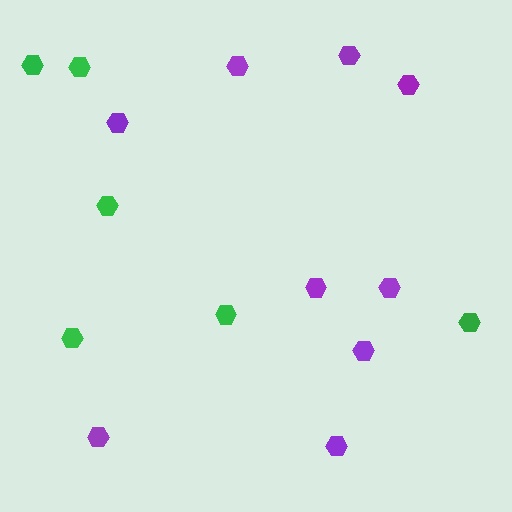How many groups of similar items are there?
There are 2 groups: one group of green hexagons (6) and one group of purple hexagons (9).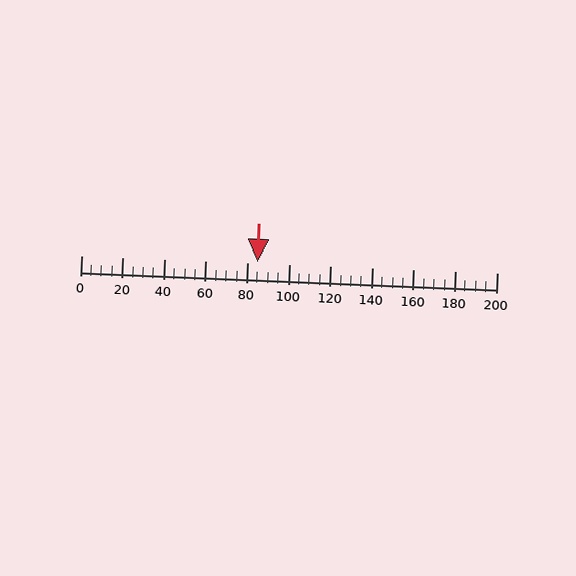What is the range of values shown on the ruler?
The ruler shows values from 0 to 200.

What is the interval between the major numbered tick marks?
The major tick marks are spaced 20 units apart.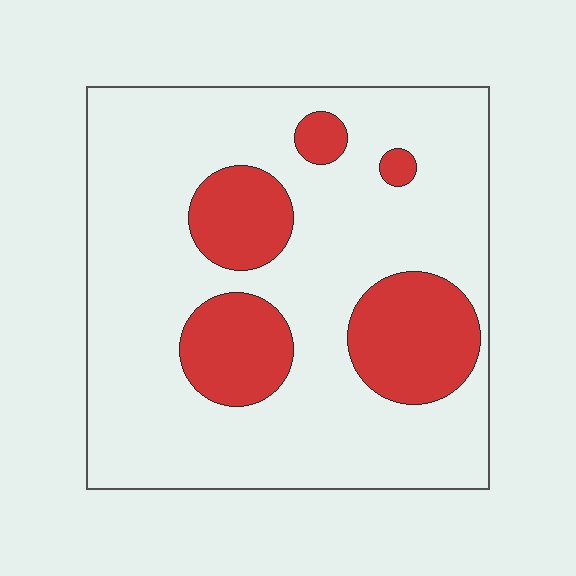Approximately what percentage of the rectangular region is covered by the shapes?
Approximately 20%.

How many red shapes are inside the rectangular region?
5.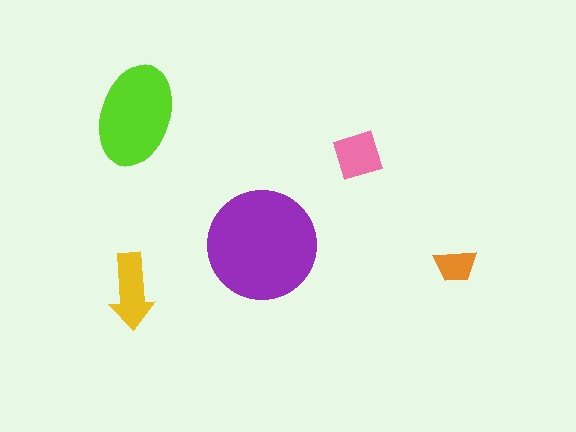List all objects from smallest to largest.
The orange trapezoid, the pink square, the yellow arrow, the lime ellipse, the purple circle.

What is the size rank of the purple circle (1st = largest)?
1st.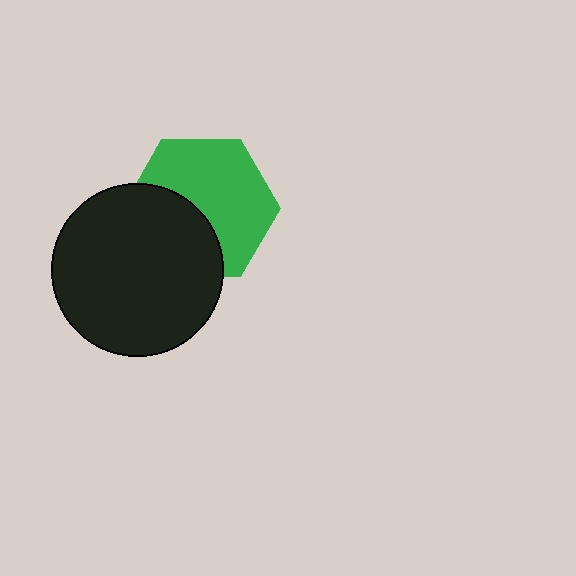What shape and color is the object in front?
The object in front is a black circle.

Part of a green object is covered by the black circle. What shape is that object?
It is a hexagon.